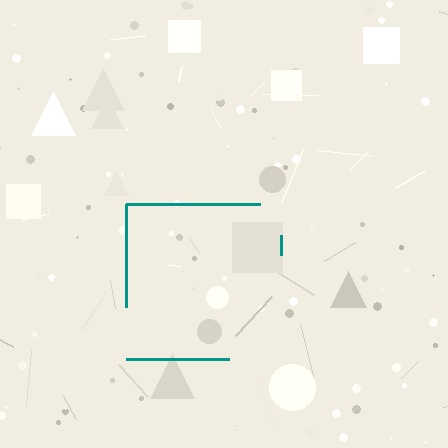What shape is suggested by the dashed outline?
The dashed outline suggests a square.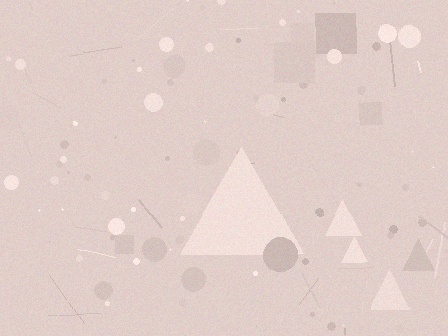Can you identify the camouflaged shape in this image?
The camouflaged shape is a triangle.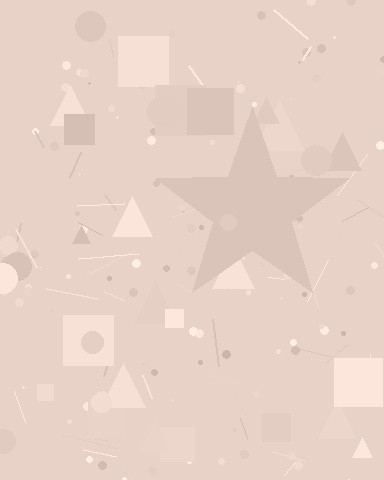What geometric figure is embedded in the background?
A star is embedded in the background.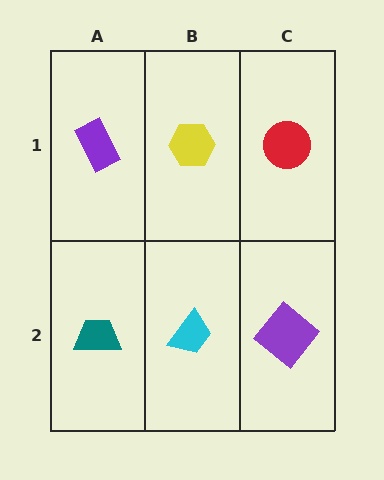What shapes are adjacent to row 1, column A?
A teal trapezoid (row 2, column A), a yellow hexagon (row 1, column B).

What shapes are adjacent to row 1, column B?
A cyan trapezoid (row 2, column B), a purple rectangle (row 1, column A), a red circle (row 1, column C).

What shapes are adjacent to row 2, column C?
A red circle (row 1, column C), a cyan trapezoid (row 2, column B).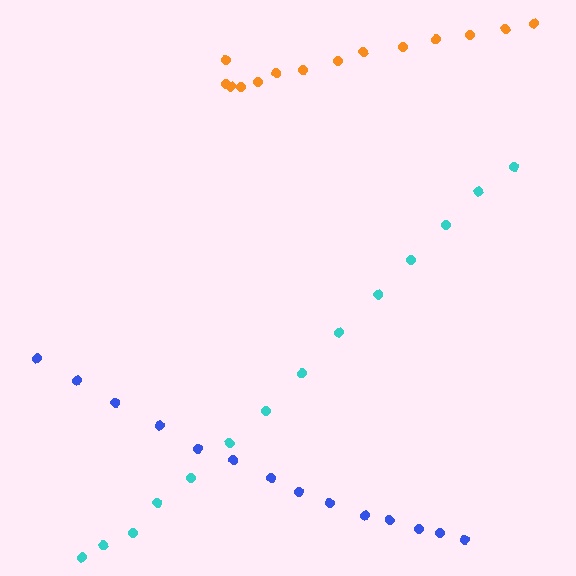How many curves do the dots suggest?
There are 3 distinct paths.